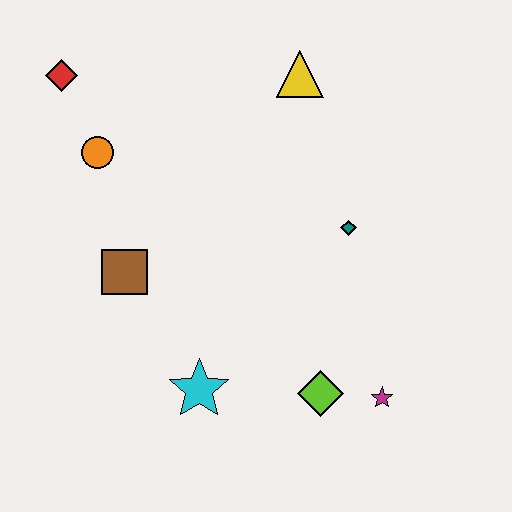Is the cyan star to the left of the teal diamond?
Yes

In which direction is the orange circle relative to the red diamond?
The orange circle is below the red diamond.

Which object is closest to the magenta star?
The lime diamond is closest to the magenta star.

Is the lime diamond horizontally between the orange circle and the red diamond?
No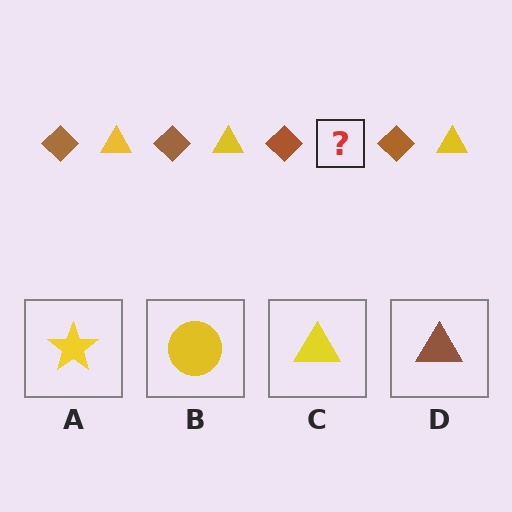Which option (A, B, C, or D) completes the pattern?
C.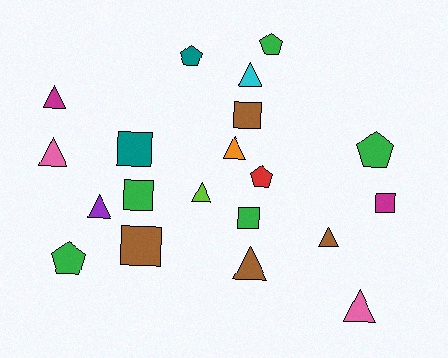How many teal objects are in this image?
There are 2 teal objects.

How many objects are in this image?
There are 20 objects.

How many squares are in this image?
There are 6 squares.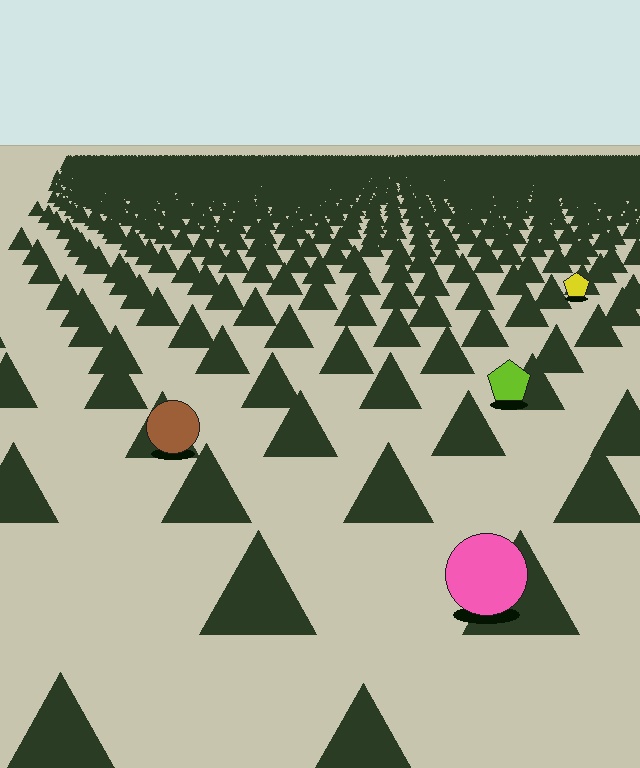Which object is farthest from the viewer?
The yellow pentagon is farthest from the viewer. It appears smaller and the ground texture around it is denser.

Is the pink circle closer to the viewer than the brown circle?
Yes. The pink circle is closer — you can tell from the texture gradient: the ground texture is coarser near it.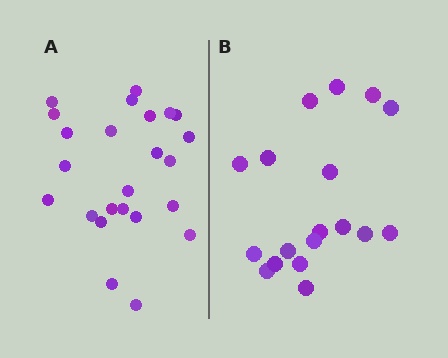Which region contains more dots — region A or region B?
Region A (the left region) has more dots.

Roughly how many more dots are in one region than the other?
Region A has about 6 more dots than region B.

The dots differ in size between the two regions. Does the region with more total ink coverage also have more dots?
No. Region B has more total ink coverage because its dots are larger, but region A actually contains more individual dots. Total area can be misleading — the number of items is what matters here.